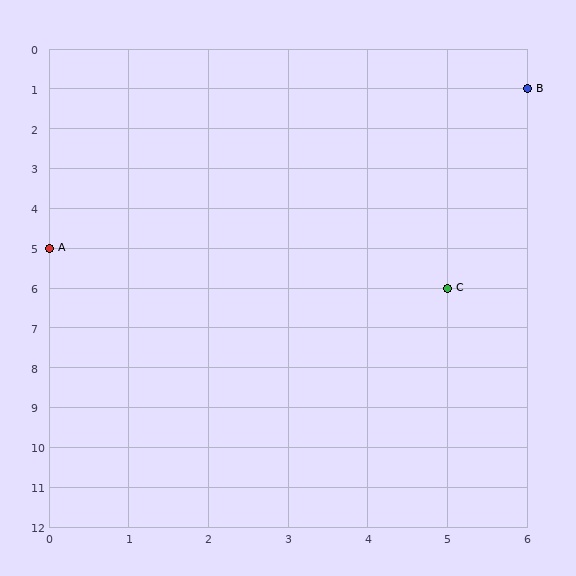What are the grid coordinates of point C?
Point C is at grid coordinates (5, 6).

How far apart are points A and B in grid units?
Points A and B are 6 columns and 4 rows apart (about 7.2 grid units diagonally).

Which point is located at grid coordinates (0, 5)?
Point A is at (0, 5).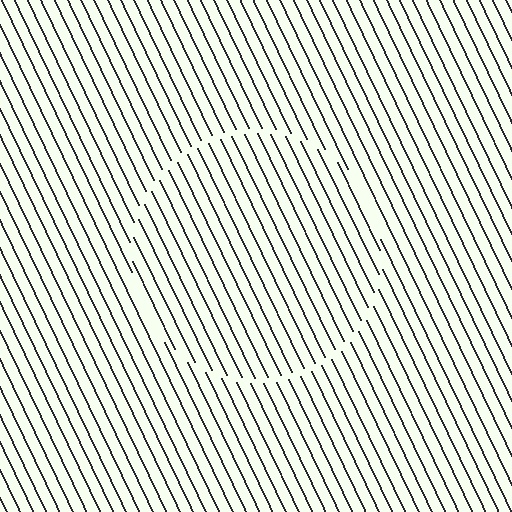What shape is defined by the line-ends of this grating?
An illusory circle. The interior of the shape contains the same grating, shifted by half a period — the contour is defined by the phase discontinuity where line-ends from the inner and outer gratings abut.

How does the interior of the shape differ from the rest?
The interior of the shape contains the same grating, shifted by half a period — the contour is defined by the phase discontinuity where line-ends from the inner and outer gratings abut.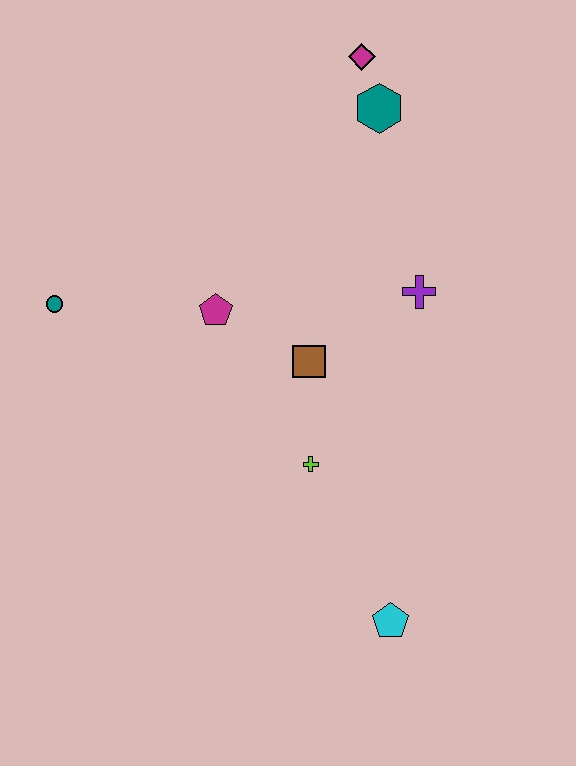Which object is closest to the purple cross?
The brown square is closest to the purple cross.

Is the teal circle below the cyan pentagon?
No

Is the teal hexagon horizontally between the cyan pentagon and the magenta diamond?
Yes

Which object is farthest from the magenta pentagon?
The cyan pentagon is farthest from the magenta pentagon.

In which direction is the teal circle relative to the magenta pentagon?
The teal circle is to the left of the magenta pentagon.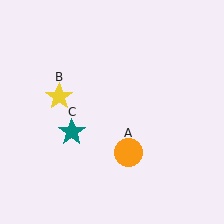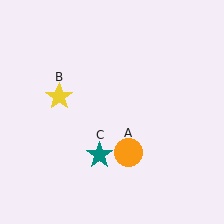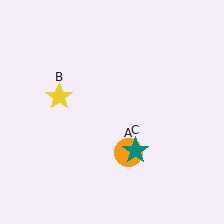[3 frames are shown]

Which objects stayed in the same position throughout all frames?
Orange circle (object A) and yellow star (object B) remained stationary.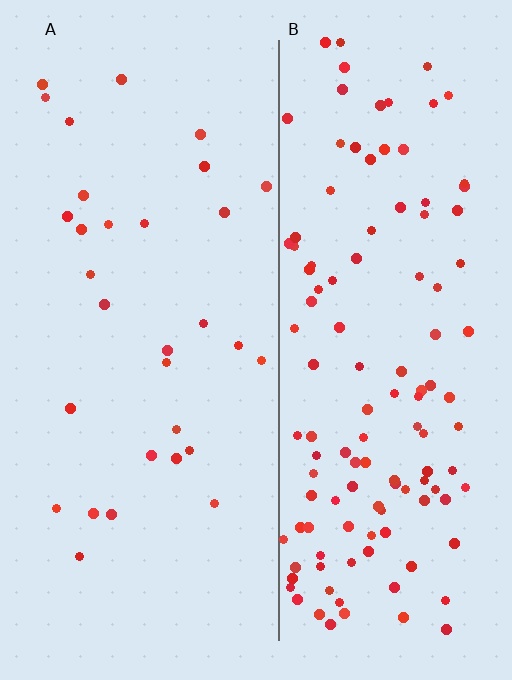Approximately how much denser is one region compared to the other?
Approximately 4.1× — region B over region A.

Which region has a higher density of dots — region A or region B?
B (the right).